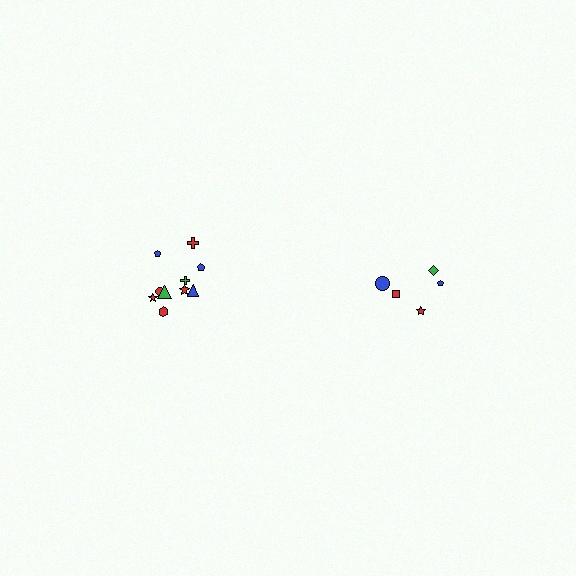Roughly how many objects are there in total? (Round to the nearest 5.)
Roughly 15 objects in total.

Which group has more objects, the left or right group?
The left group.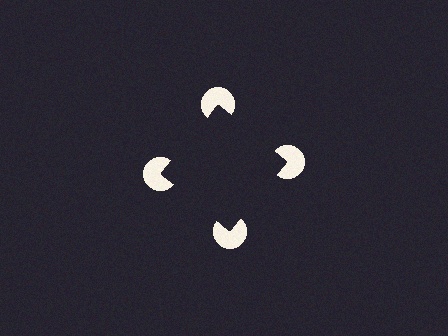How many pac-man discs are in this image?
There are 4 — one at each vertex of the illusory square.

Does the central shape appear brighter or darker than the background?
It typically appears slightly darker than the background, even though no actual brightness change is drawn.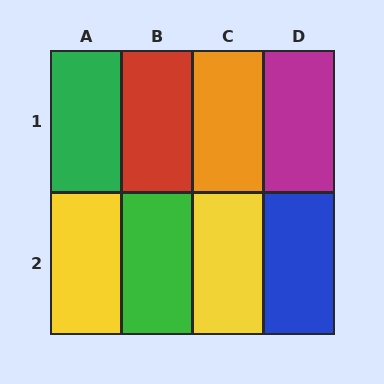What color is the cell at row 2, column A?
Yellow.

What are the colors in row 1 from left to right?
Green, red, orange, magenta.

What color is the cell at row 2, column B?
Green.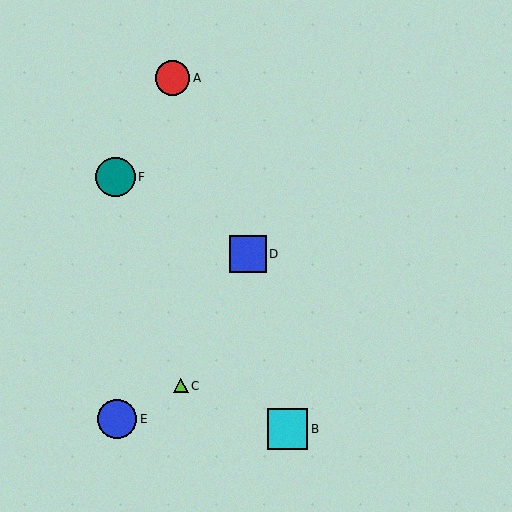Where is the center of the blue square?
The center of the blue square is at (248, 254).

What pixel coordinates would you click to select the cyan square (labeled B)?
Click at (288, 429) to select the cyan square B.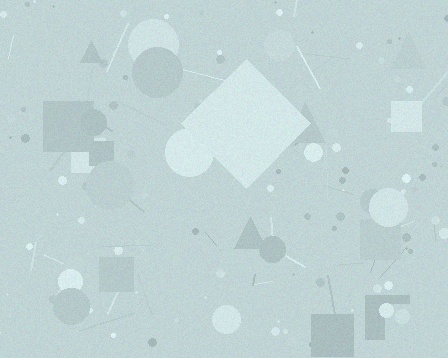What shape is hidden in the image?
A diamond is hidden in the image.